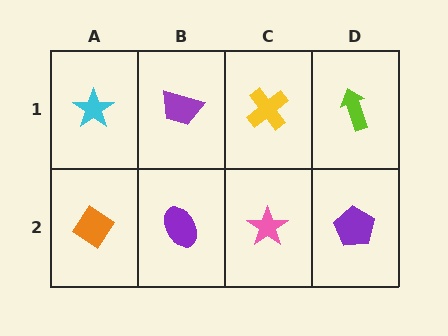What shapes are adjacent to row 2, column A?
A cyan star (row 1, column A), a purple ellipse (row 2, column B).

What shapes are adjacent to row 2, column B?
A purple trapezoid (row 1, column B), an orange diamond (row 2, column A), a pink star (row 2, column C).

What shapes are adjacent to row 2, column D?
A lime arrow (row 1, column D), a pink star (row 2, column C).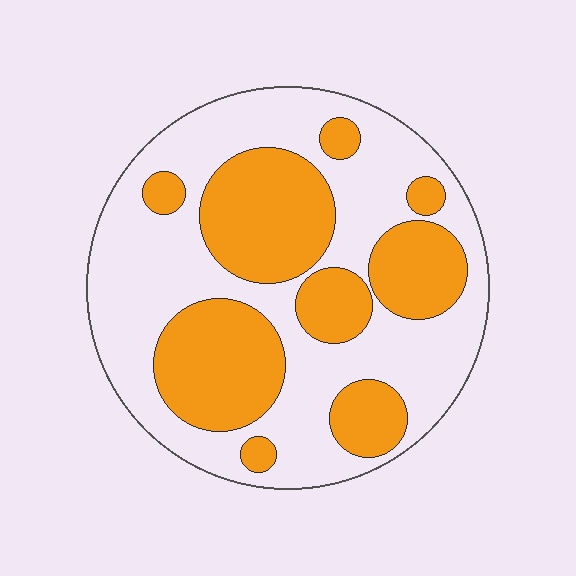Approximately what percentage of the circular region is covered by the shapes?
Approximately 40%.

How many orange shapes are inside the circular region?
9.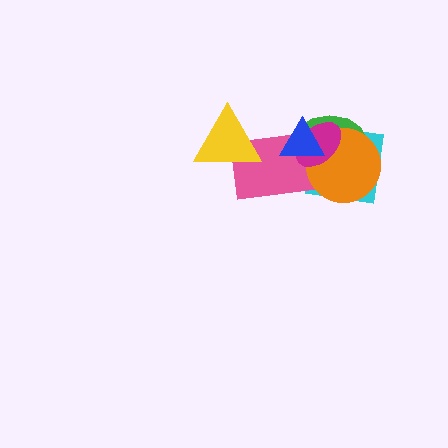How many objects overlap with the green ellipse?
5 objects overlap with the green ellipse.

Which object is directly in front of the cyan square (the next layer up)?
The green ellipse is directly in front of the cyan square.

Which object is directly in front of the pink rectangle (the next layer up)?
The orange circle is directly in front of the pink rectangle.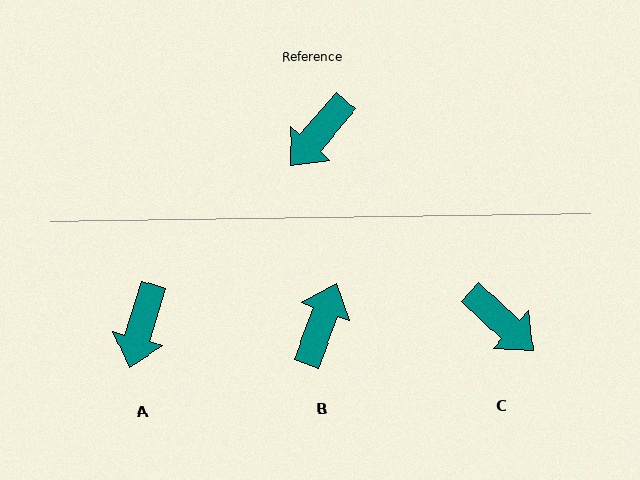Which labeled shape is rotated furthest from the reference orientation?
B, about 159 degrees away.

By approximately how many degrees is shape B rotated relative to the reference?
Approximately 159 degrees clockwise.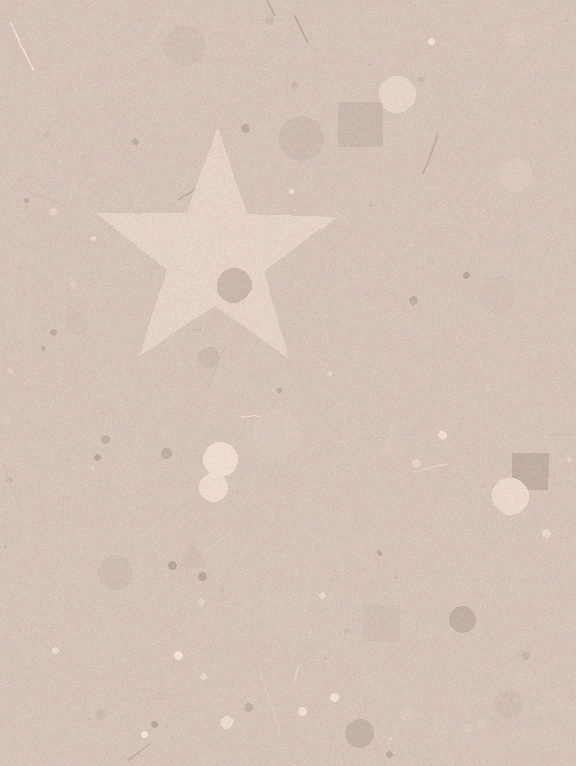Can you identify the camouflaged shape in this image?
The camouflaged shape is a star.